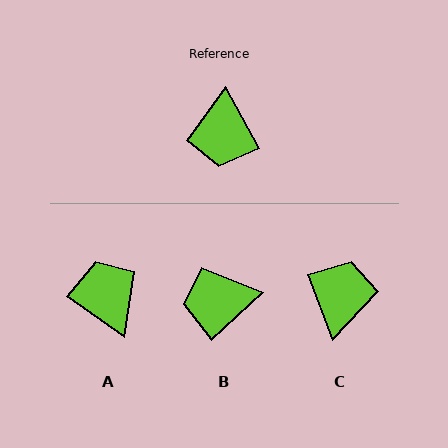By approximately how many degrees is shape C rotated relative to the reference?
Approximately 172 degrees counter-clockwise.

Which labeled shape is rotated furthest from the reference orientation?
C, about 172 degrees away.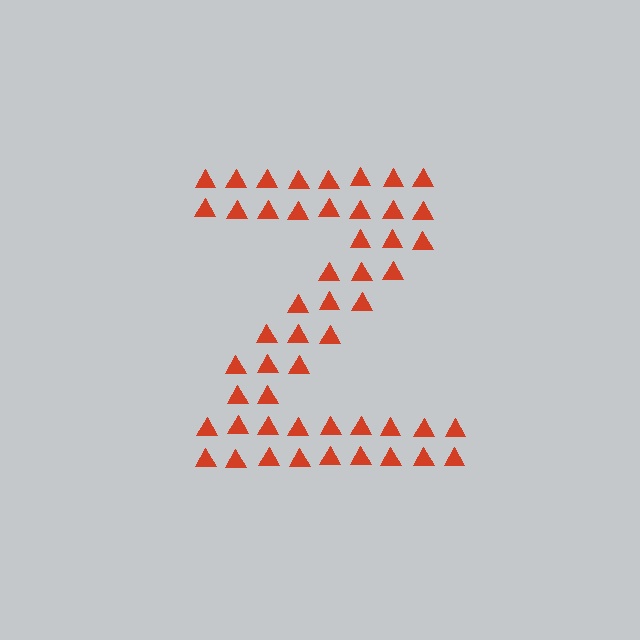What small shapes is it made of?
It is made of small triangles.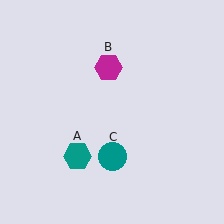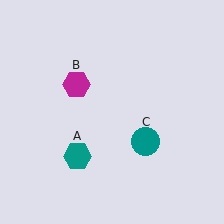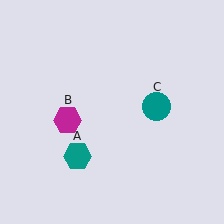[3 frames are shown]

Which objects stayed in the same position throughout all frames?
Teal hexagon (object A) remained stationary.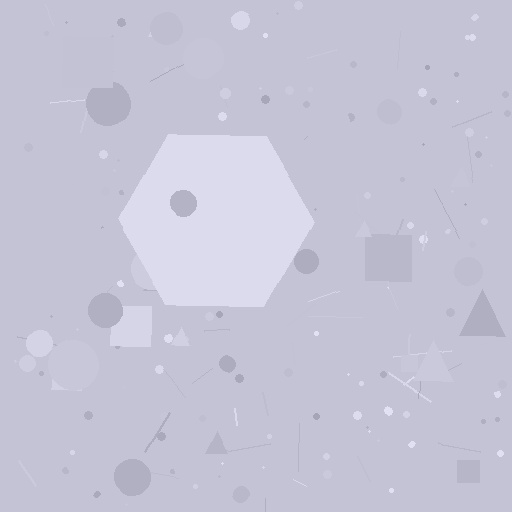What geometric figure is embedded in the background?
A hexagon is embedded in the background.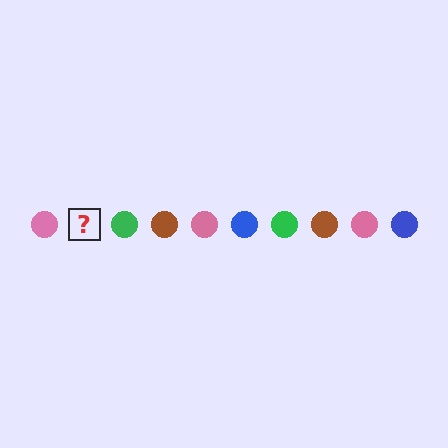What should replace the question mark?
The question mark should be replaced with a blue circle.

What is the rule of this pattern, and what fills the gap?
The rule is that the pattern cycles through pink, blue, green, brown circles. The gap should be filled with a blue circle.